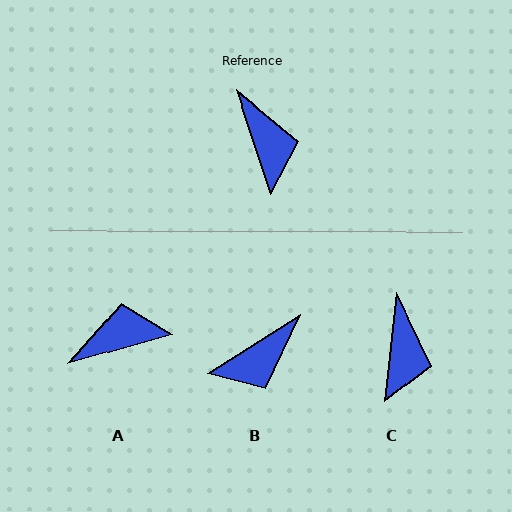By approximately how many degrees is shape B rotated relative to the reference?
Approximately 76 degrees clockwise.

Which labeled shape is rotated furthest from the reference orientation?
A, about 88 degrees away.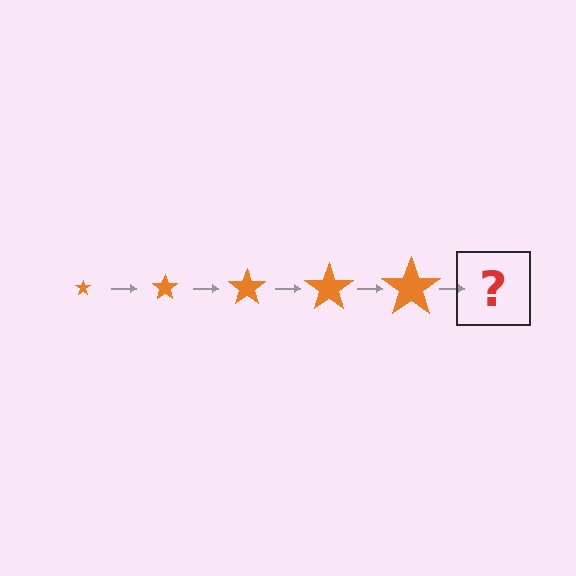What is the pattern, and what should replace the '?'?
The pattern is that the star gets progressively larger each step. The '?' should be an orange star, larger than the previous one.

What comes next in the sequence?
The next element should be an orange star, larger than the previous one.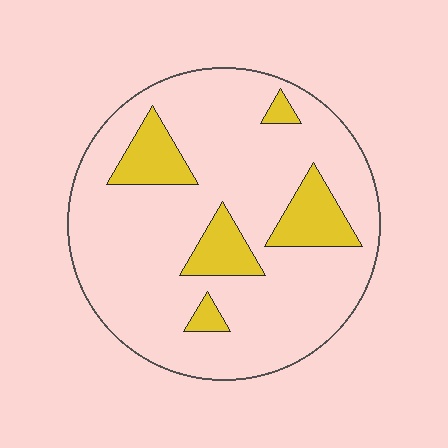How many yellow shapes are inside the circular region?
5.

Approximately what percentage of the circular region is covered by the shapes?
Approximately 15%.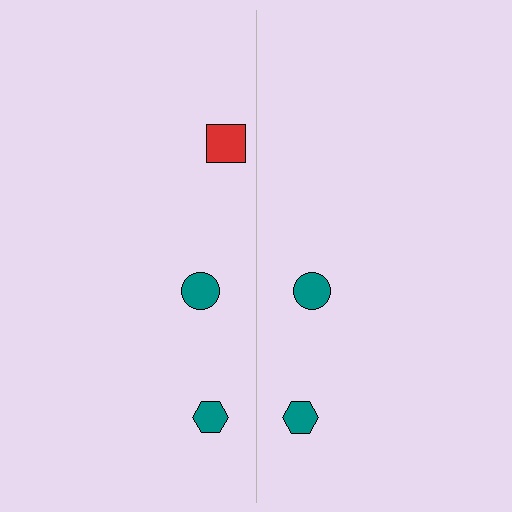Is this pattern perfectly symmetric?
No, the pattern is not perfectly symmetric. A red square is missing from the right side.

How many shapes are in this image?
There are 5 shapes in this image.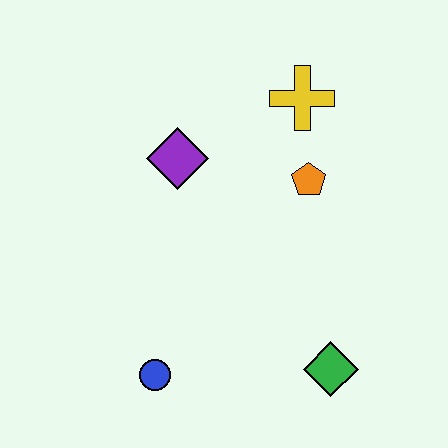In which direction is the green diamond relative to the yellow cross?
The green diamond is below the yellow cross.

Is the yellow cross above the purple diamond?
Yes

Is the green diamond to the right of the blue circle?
Yes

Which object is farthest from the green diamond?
The yellow cross is farthest from the green diamond.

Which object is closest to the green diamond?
The blue circle is closest to the green diamond.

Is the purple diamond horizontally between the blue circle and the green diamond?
Yes